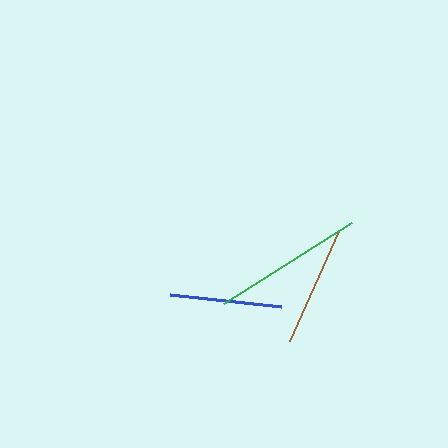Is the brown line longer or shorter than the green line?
The green line is longer than the brown line.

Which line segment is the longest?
The green line is the longest at approximately 152 pixels.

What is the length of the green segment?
The green segment is approximately 152 pixels long.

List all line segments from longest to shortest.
From longest to shortest: green, brown, blue.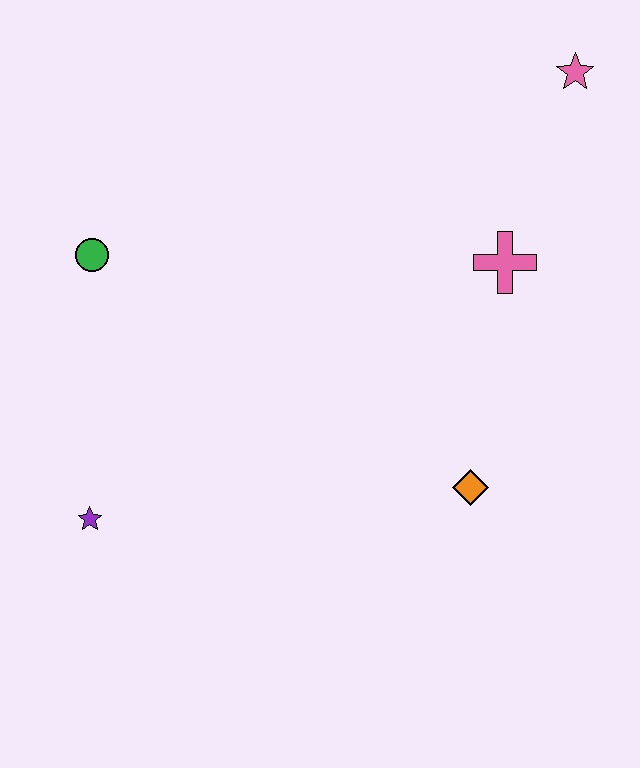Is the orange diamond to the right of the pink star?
No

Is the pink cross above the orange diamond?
Yes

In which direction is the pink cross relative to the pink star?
The pink cross is below the pink star.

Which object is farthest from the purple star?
The pink star is farthest from the purple star.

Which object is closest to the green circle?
The purple star is closest to the green circle.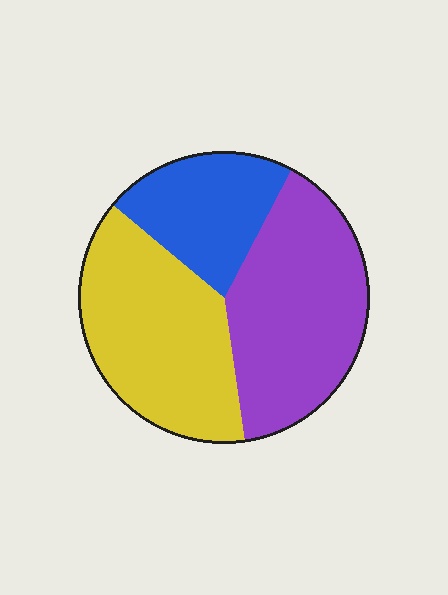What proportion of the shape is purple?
Purple takes up about two fifths (2/5) of the shape.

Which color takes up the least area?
Blue, at roughly 20%.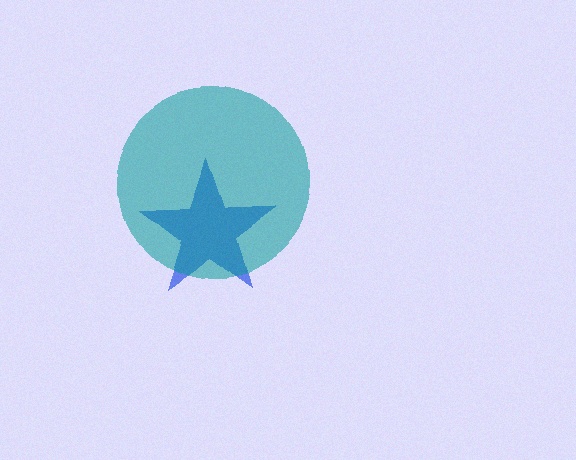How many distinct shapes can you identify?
There are 2 distinct shapes: a blue star, a teal circle.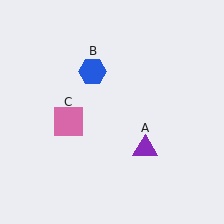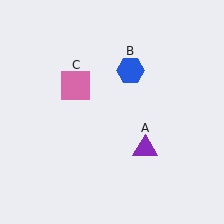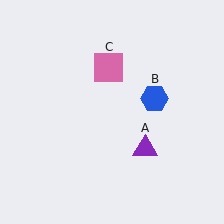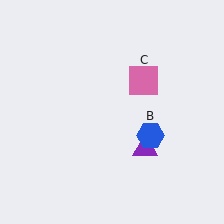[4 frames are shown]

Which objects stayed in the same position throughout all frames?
Purple triangle (object A) remained stationary.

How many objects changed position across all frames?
2 objects changed position: blue hexagon (object B), pink square (object C).